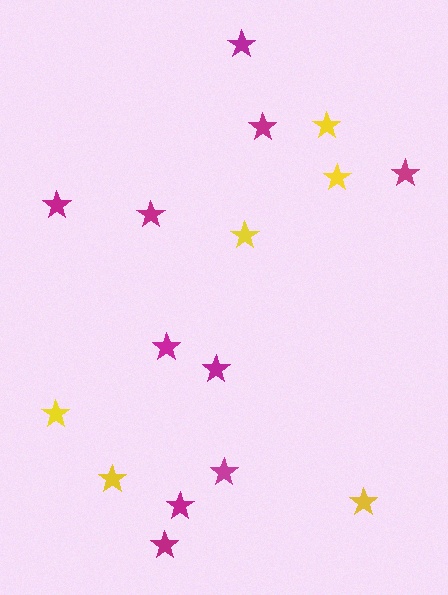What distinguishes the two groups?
There are 2 groups: one group of magenta stars (10) and one group of yellow stars (6).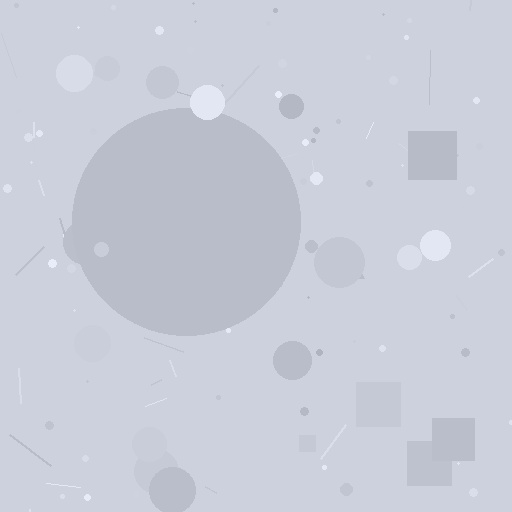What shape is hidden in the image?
A circle is hidden in the image.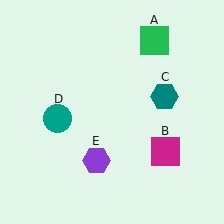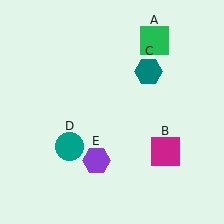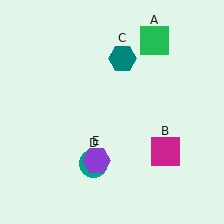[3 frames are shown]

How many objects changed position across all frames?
2 objects changed position: teal hexagon (object C), teal circle (object D).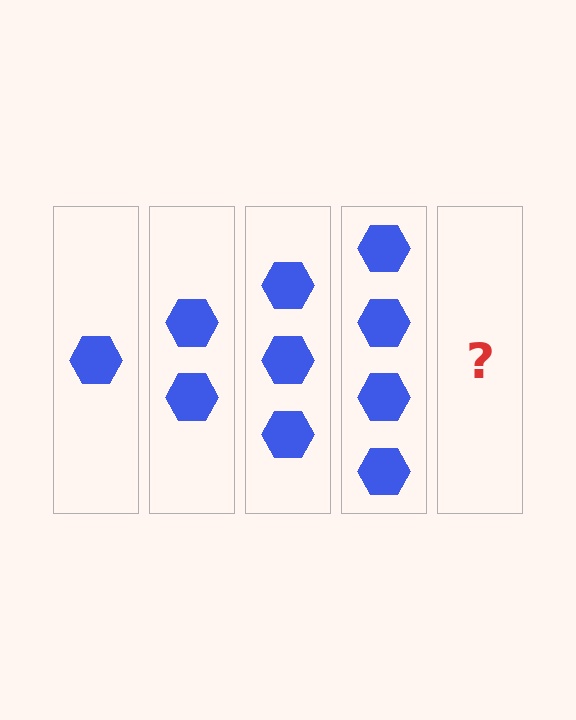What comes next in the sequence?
The next element should be 5 hexagons.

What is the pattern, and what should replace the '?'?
The pattern is that each step adds one more hexagon. The '?' should be 5 hexagons.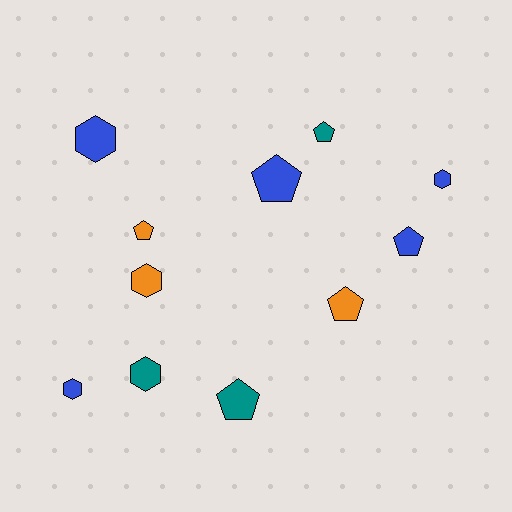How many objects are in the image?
There are 11 objects.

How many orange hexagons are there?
There is 1 orange hexagon.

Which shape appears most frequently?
Pentagon, with 6 objects.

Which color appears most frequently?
Blue, with 5 objects.